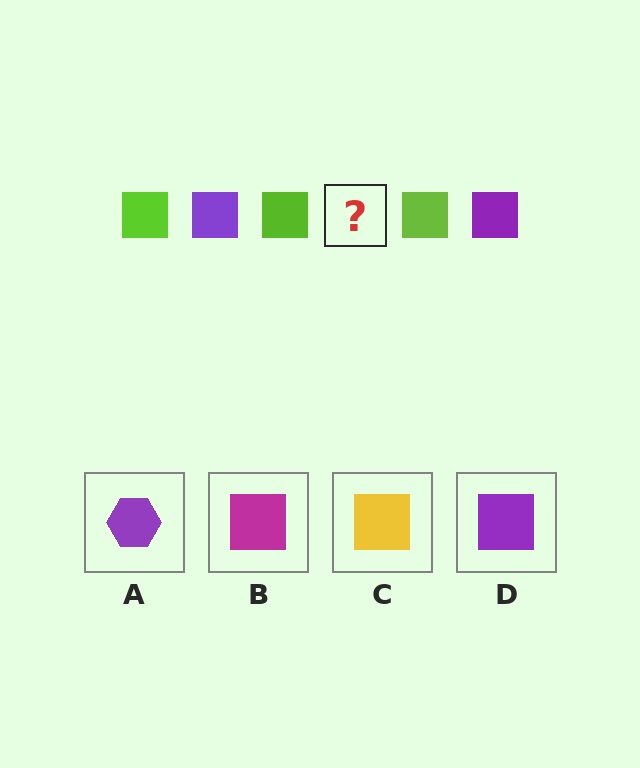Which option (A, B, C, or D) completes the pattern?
D.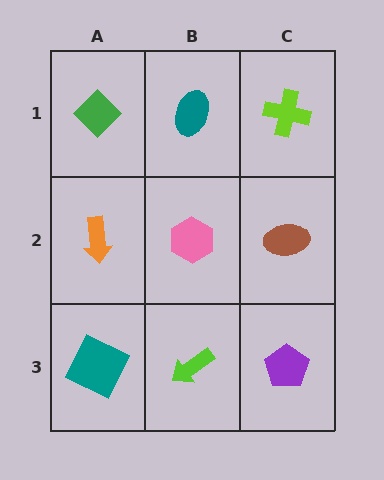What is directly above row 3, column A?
An orange arrow.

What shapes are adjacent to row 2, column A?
A green diamond (row 1, column A), a teal square (row 3, column A), a pink hexagon (row 2, column B).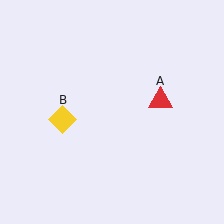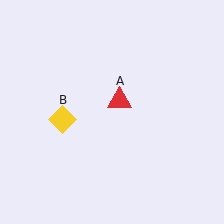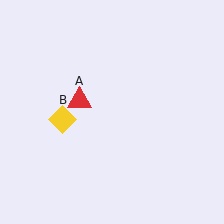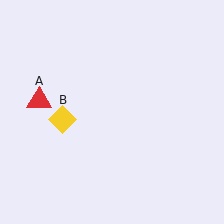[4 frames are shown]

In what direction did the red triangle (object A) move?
The red triangle (object A) moved left.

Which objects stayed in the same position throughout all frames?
Yellow diamond (object B) remained stationary.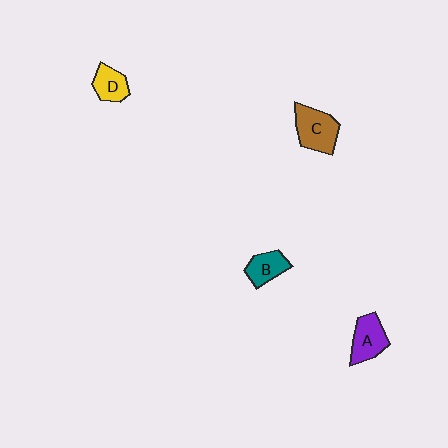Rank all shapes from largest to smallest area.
From largest to smallest: C (brown), A (purple), B (teal), D (yellow).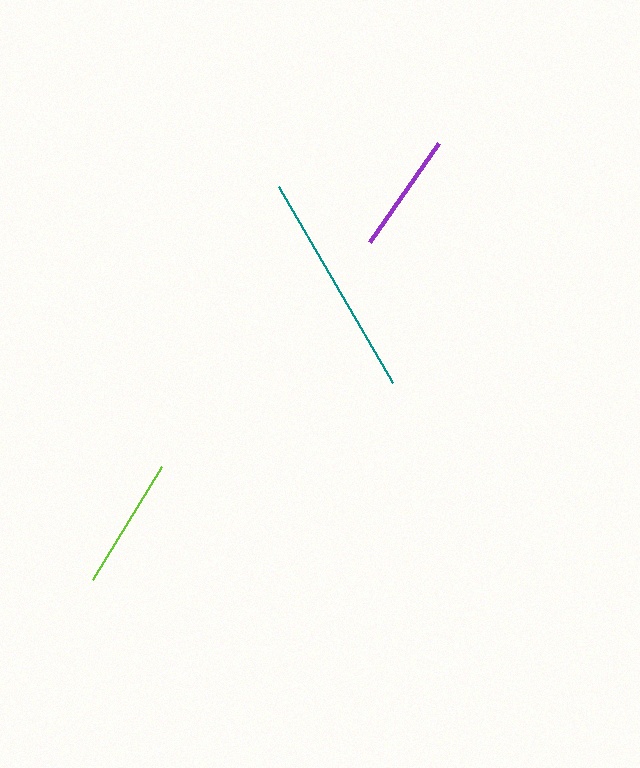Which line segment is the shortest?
The purple line is the shortest at approximately 121 pixels.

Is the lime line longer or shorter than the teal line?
The teal line is longer than the lime line.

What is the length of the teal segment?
The teal segment is approximately 226 pixels long.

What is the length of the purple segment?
The purple segment is approximately 121 pixels long.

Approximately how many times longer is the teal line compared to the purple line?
The teal line is approximately 1.9 times the length of the purple line.